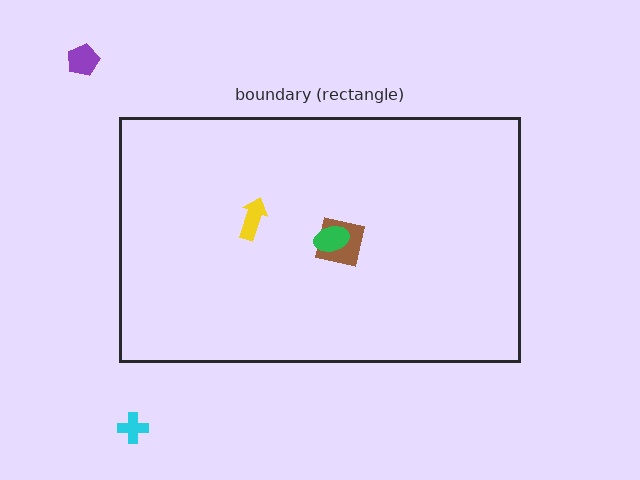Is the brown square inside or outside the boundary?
Inside.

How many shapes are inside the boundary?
3 inside, 2 outside.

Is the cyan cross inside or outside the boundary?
Outside.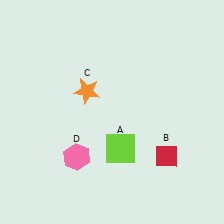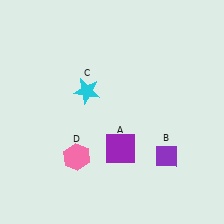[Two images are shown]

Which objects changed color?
A changed from lime to purple. B changed from red to purple. C changed from orange to cyan.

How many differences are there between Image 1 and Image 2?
There are 3 differences between the two images.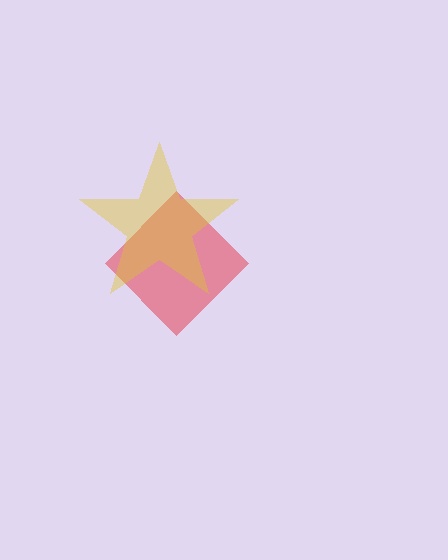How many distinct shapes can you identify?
There are 2 distinct shapes: a red diamond, a yellow star.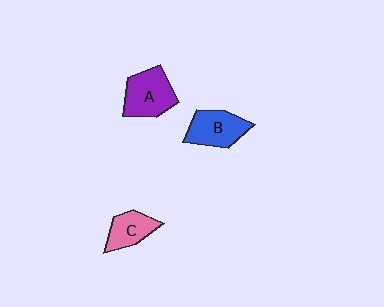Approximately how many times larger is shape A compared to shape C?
Approximately 1.5 times.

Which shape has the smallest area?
Shape C (pink).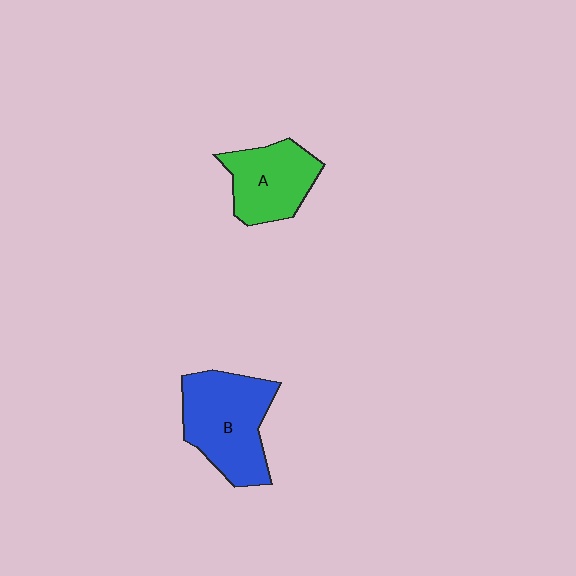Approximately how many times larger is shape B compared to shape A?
Approximately 1.4 times.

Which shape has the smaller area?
Shape A (green).